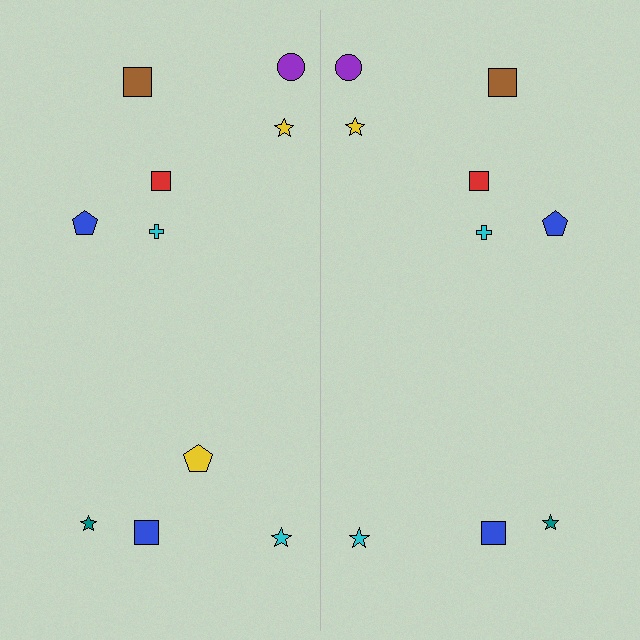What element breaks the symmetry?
A yellow pentagon is missing from the right side.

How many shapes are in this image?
There are 19 shapes in this image.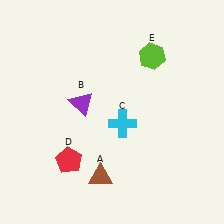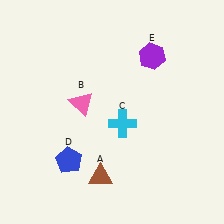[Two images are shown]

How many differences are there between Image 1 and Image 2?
There are 3 differences between the two images.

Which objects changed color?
B changed from purple to pink. D changed from red to blue. E changed from lime to purple.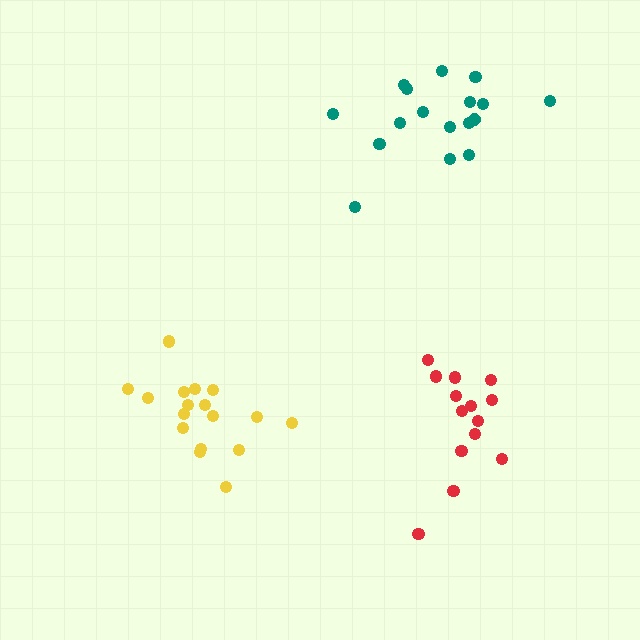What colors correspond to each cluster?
The clusters are colored: yellow, teal, red.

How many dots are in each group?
Group 1: 17 dots, Group 2: 17 dots, Group 3: 14 dots (48 total).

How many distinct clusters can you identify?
There are 3 distinct clusters.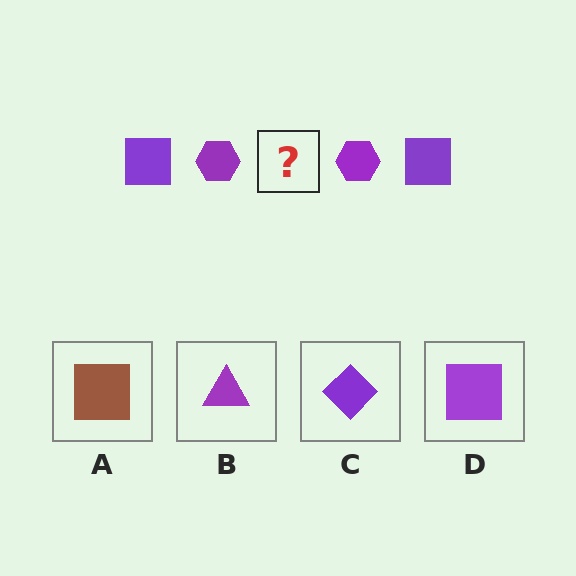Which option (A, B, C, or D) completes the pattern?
D.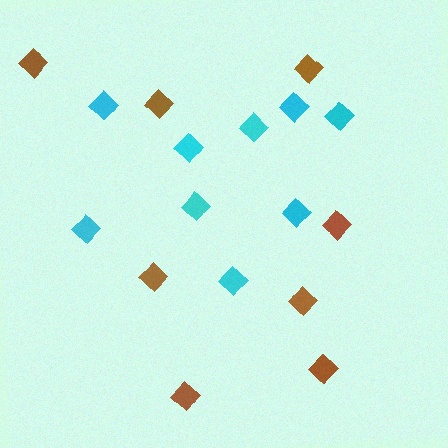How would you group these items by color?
There are 2 groups: one group of brown diamonds (8) and one group of cyan diamonds (9).